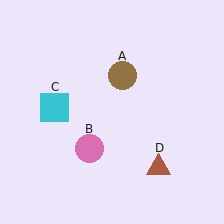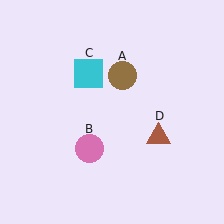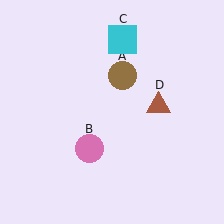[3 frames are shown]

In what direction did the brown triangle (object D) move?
The brown triangle (object D) moved up.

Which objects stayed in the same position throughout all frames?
Brown circle (object A) and pink circle (object B) remained stationary.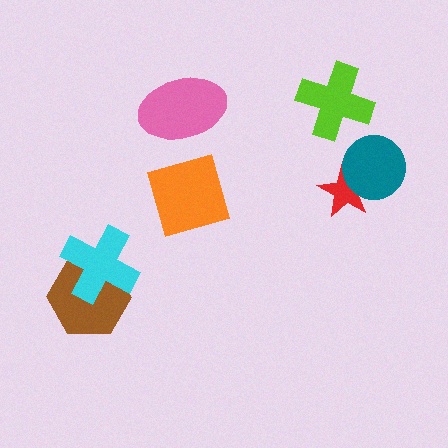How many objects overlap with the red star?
1 object overlaps with the red star.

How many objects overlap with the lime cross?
0 objects overlap with the lime cross.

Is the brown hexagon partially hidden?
Yes, it is partially covered by another shape.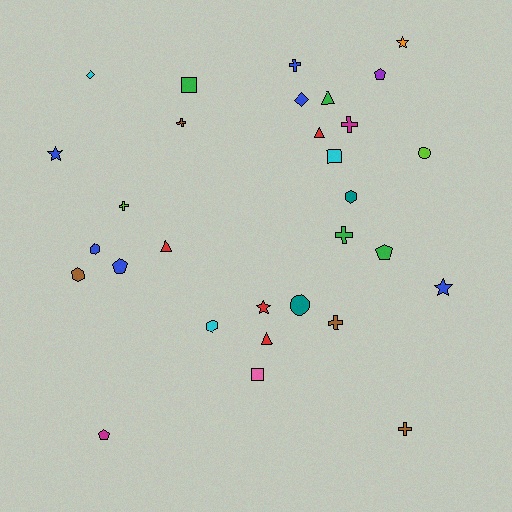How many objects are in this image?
There are 30 objects.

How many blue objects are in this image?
There are 6 blue objects.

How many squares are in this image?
There are 3 squares.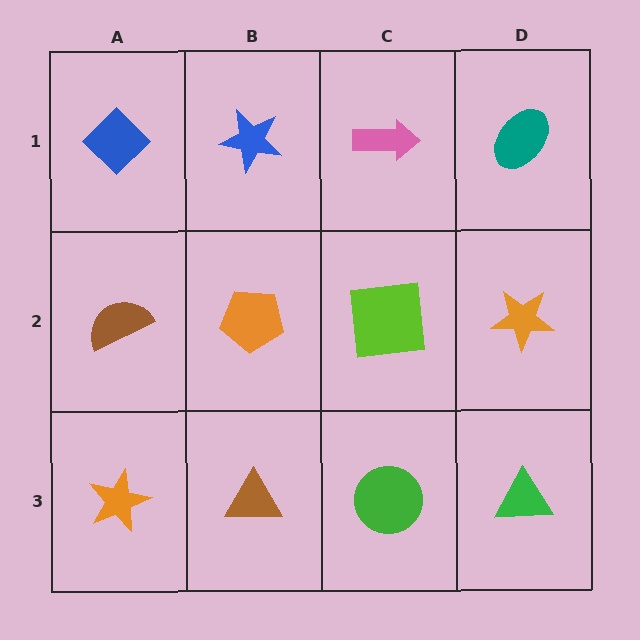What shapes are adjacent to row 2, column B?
A blue star (row 1, column B), a brown triangle (row 3, column B), a brown semicircle (row 2, column A), a lime square (row 2, column C).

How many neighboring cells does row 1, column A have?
2.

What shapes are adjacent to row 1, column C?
A lime square (row 2, column C), a blue star (row 1, column B), a teal ellipse (row 1, column D).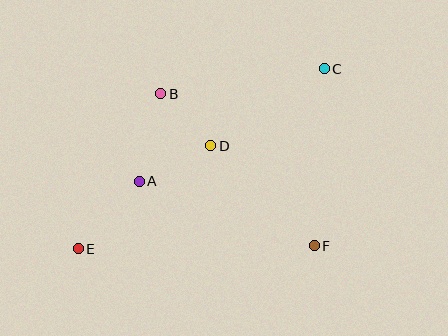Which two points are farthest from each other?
Points C and E are farthest from each other.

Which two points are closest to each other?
Points B and D are closest to each other.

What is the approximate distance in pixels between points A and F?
The distance between A and F is approximately 186 pixels.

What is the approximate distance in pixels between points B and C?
The distance between B and C is approximately 166 pixels.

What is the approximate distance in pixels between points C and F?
The distance between C and F is approximately 177 pixels.